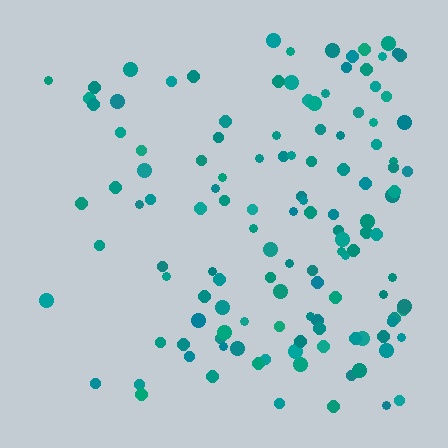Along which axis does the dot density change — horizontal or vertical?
Horizontal.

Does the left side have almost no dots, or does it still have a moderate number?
Still a moderate number, just noticeably fewer than the right.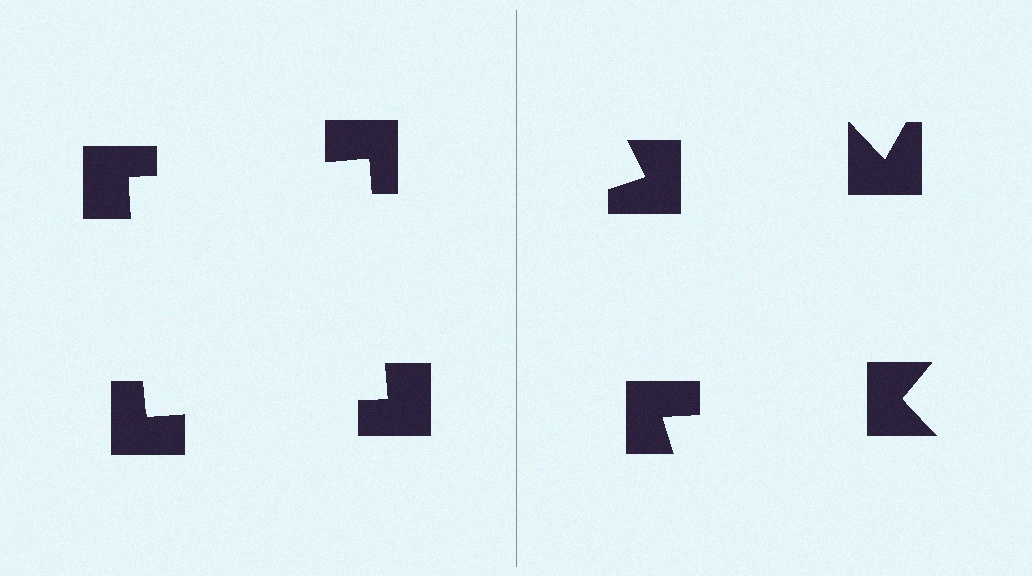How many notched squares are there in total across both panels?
8 — 4 on each side.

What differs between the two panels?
The notched squares are positioned identically on both sides; only the wedge orientations differ. On the left they align to a square; on the right they are misaligned.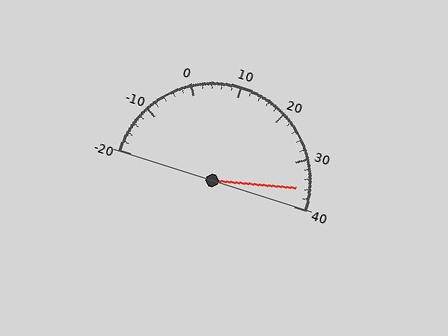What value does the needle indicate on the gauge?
The needle indicates approximately 36.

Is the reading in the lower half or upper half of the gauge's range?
The reading is in the upper half of the range (-20 to 40).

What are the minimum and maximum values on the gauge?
The gauge ranges from -20 to 40.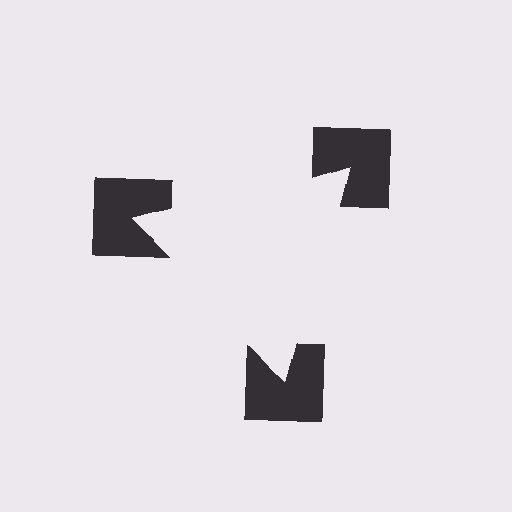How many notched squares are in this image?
There are 3 — one at each vertex of the illusory triangle.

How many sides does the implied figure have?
3 sides.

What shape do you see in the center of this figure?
An illusory triangle — its edges are inferred from the aligned wedge cuts in the notched squares, not physically drawn.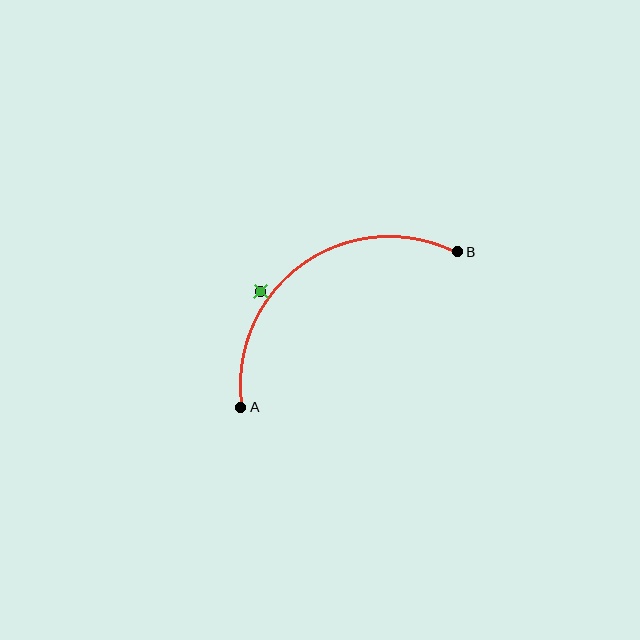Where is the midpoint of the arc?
The arc midpoint is the point on the curve farthest from the straight line joining A and B. It sits above and to the left of that line.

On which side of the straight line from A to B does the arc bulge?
The arc bulges above and to the left of the straight line connecting A and B.